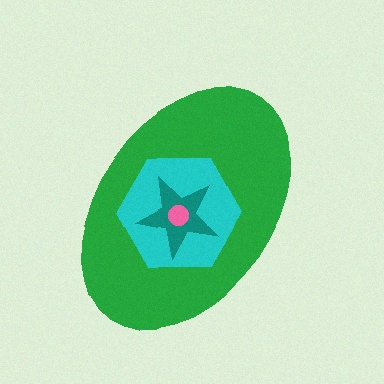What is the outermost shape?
The green ellipse.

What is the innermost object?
The pink circle.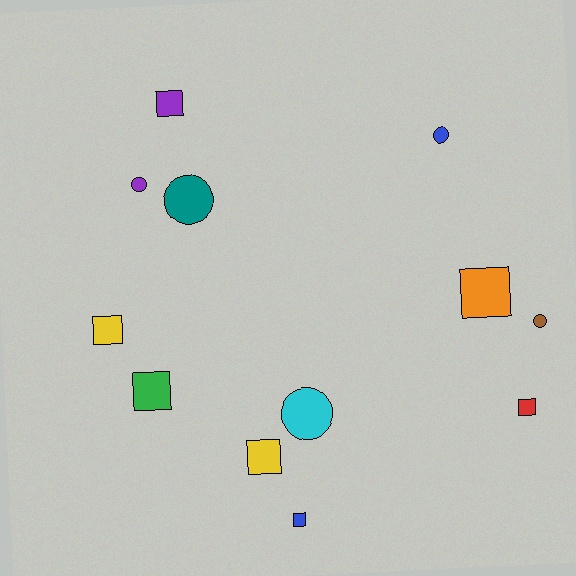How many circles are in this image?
There are 5 circles.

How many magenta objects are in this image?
There are no magenta objects.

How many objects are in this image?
There are 12 objects.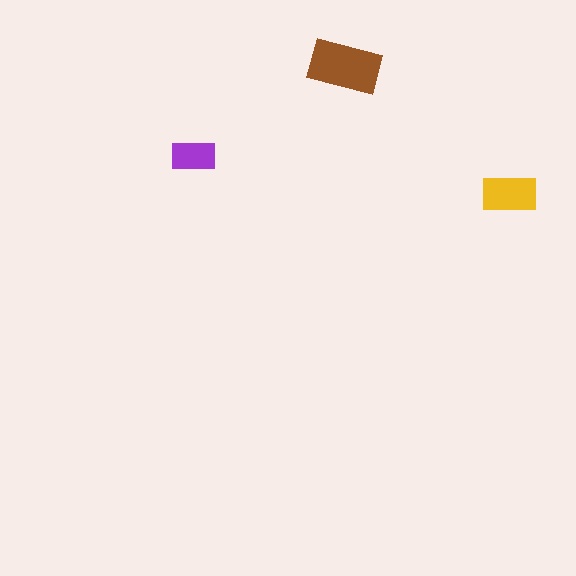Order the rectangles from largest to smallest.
the brown one, the yellow one, the purple one.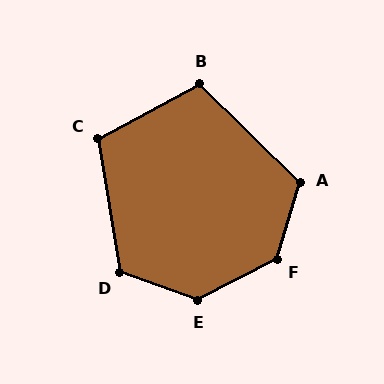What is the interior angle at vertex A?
Approximately 118 degrees (obtuse).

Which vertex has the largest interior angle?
F, at approximately 134 degrees.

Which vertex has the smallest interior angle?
B, at approximately 107 degrees.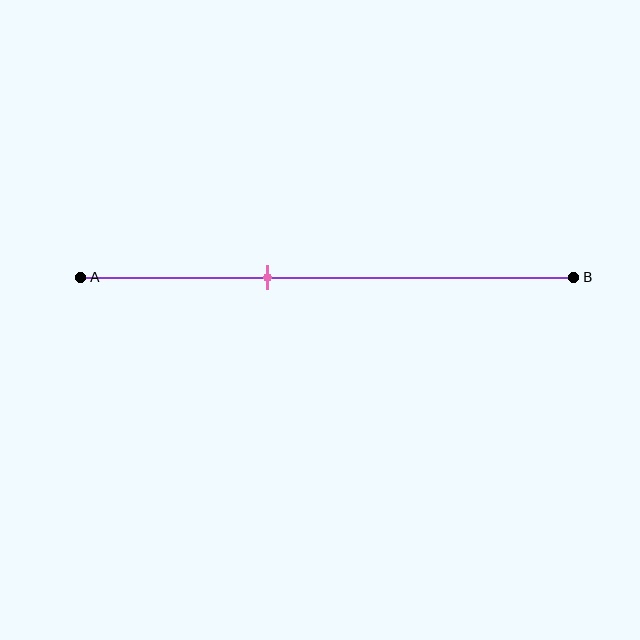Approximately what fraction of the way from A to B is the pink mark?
The pink mark is approximately 40% of the way from A to B.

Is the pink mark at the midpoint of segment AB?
No, the mark is at about 40% from A, not at the 50% midpoint.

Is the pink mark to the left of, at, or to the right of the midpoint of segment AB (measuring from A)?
The pink mark is to the left of the midpoint of segment AB.